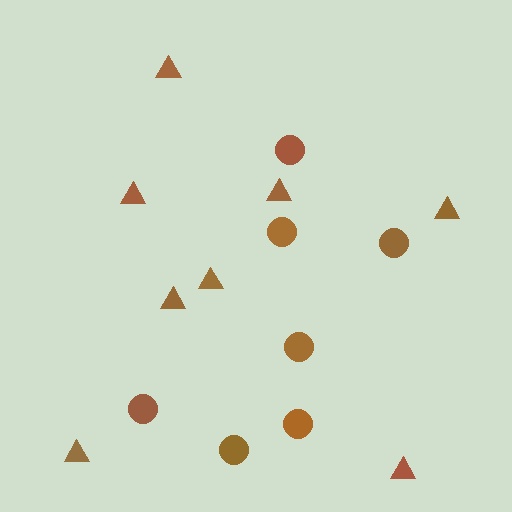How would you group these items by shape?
There are 2 groups: one group of triangles (8) and one group of circles (7).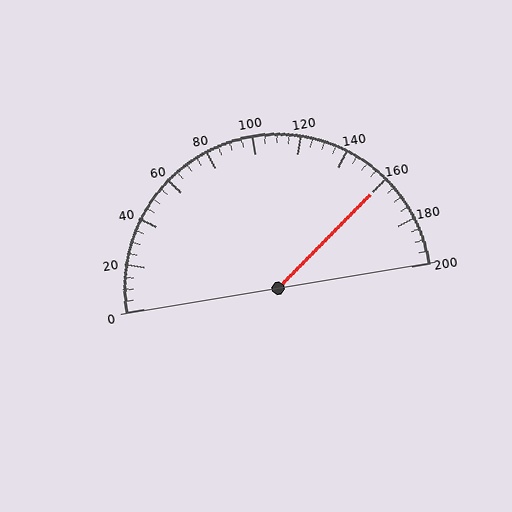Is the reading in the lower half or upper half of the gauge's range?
The reading is in the upper half of the range (0 to 200).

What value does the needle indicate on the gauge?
The needle indicates approximately 160.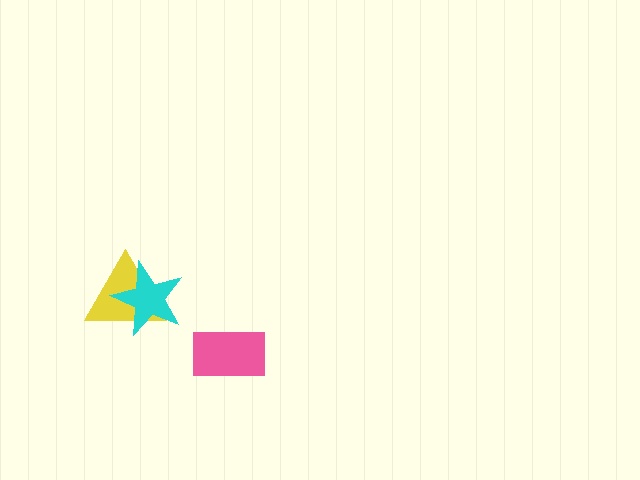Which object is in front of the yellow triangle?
The cyan star is in front of the yellow triangle.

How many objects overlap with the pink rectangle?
0 objects overlap with the pink rectangle.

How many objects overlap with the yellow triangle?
1 object overlaps with the yellow triangle.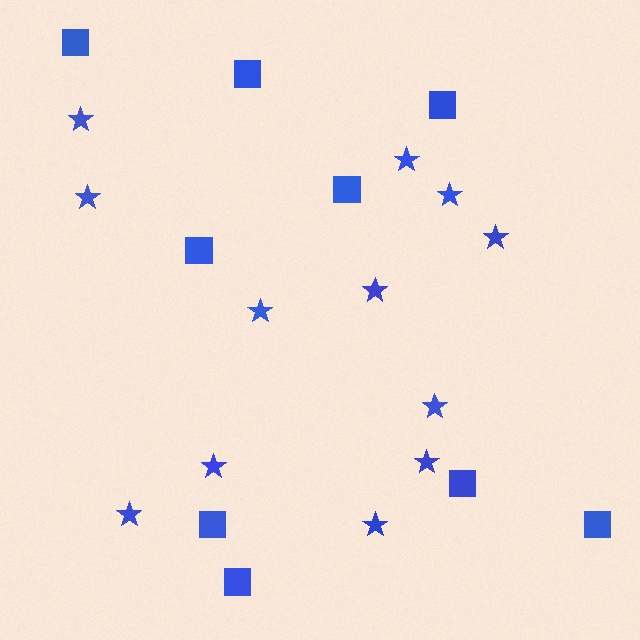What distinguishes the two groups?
There are 2 groups: one group of squares (9) and one group of stars (12).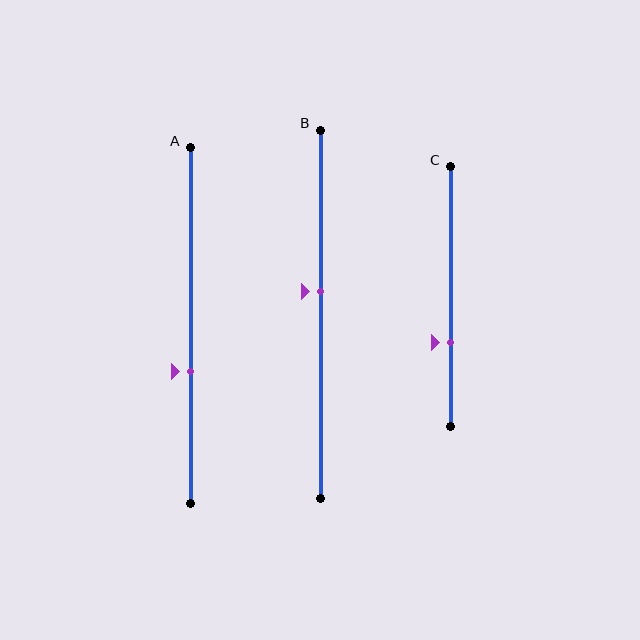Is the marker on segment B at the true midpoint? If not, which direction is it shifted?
No, the marker on segment B is shifted upward by about 6% of the segment length.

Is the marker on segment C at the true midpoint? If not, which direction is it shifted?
No, the marker on segment C is shifted downward by about 18% of the segment length.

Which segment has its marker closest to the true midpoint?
Segment B has its marker closest to the true midpoint.